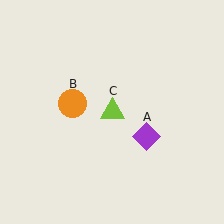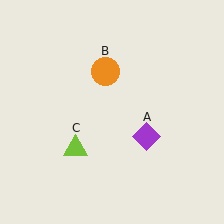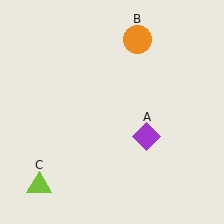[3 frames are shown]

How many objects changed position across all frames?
2 objects changed position: orange circle (object B), lime triangle (object C).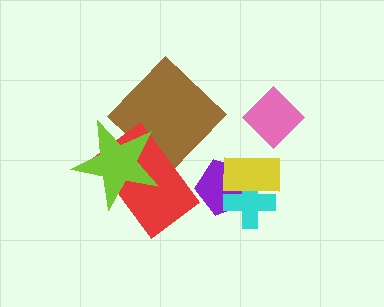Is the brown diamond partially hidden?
Yes, it is partially covered by another shape.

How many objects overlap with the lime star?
2 objects overlap with the lime star.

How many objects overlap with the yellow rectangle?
2 objects overlap with the yellow rectangle.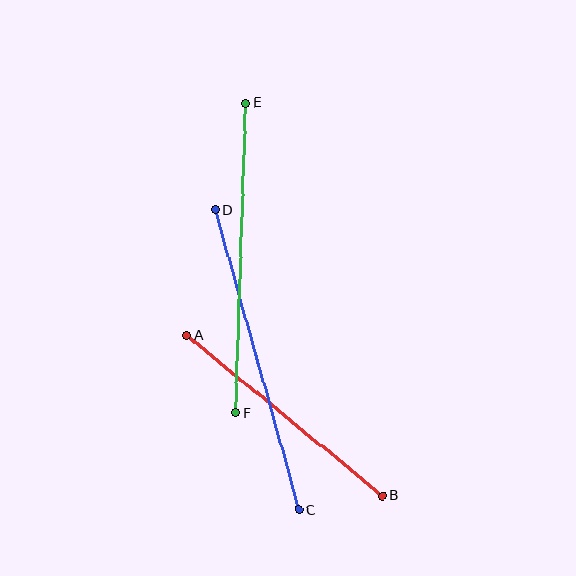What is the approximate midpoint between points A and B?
The midpoint is at approximately (285, 415) pixels.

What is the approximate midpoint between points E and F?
The midpoint is at approximately (241, 258) pixels.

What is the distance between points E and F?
The distance is approximately 310 pixels.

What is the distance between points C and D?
The distance is approximately 311 pixels.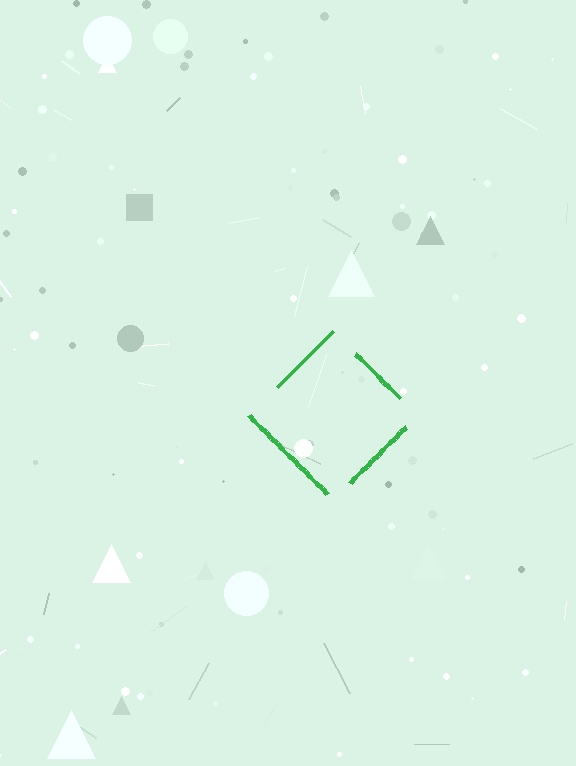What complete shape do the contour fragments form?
The contour fragments form a diamond.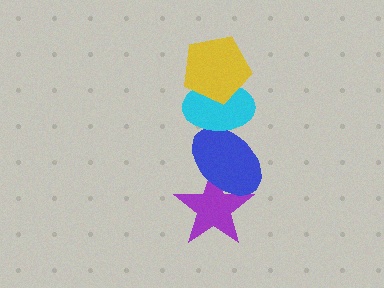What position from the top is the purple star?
The purple star is 4th from the top.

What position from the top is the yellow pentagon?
The yellow pentagon is 1st from the top.